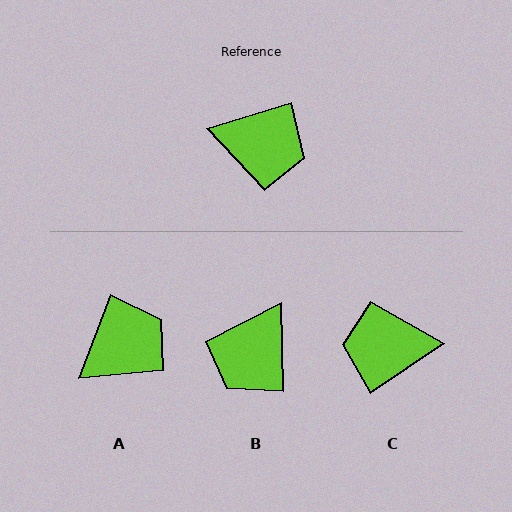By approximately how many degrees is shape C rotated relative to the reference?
Approximately 163 degrees clockwise.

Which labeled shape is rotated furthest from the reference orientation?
C, about 163 degrees away.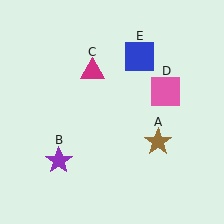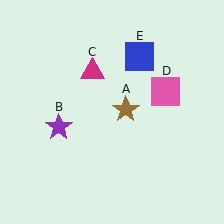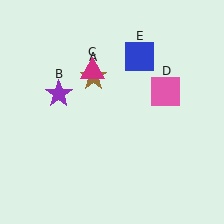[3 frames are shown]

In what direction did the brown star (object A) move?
The brown star (object A) moved up and to the left.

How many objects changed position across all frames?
2 objects changed position: brown star (object A), purple star (object B).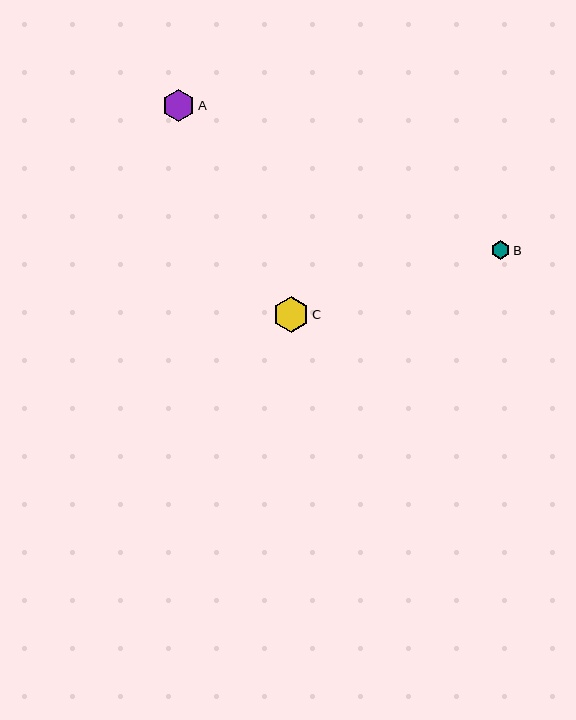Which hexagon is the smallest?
Hexagon B is the smallest with a size of approximately 19 pixels.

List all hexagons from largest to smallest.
From largest to smallest: C, A, B.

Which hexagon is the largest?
Hexagon C is the largest with a size of approximately 36 pixels.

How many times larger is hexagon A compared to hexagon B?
Hexagon A is approximately 1.7 times the size of hexagon B.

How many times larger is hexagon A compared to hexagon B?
Hexagon A is approximately 1.7 times the size of hexagon B.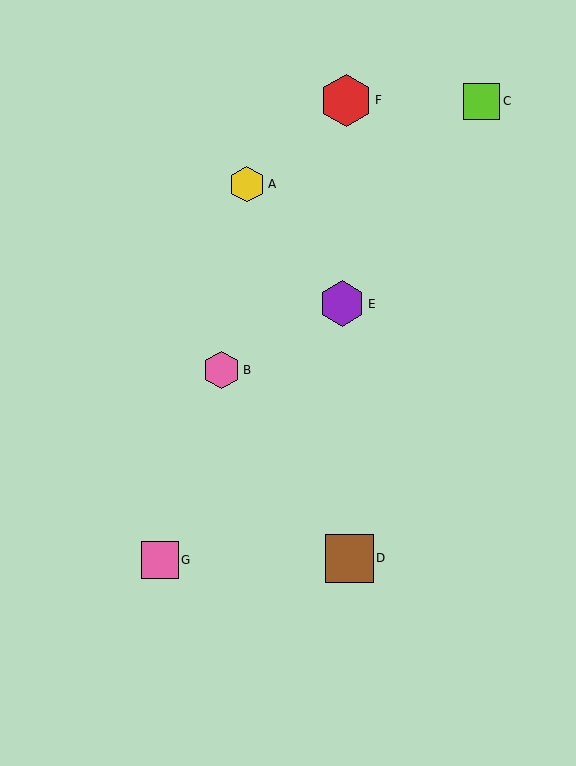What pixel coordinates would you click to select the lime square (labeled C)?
Click at (482, 101) to select the lime square C.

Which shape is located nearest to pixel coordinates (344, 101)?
The red hexagon (labeled F) at (346, 100) is nearest to that location.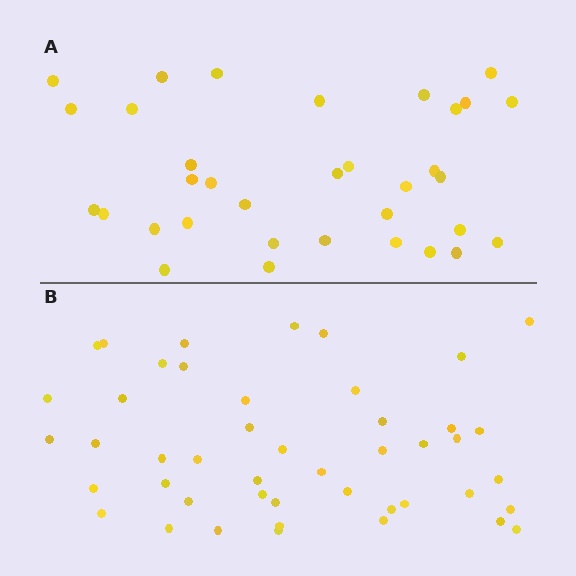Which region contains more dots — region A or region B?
Region B (the bottom region) has more dots.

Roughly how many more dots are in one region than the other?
Region B has roughly 12 or so more dots than region A.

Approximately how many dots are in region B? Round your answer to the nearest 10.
About 50 dots. (The exact count is 46, which rounds to 50.)